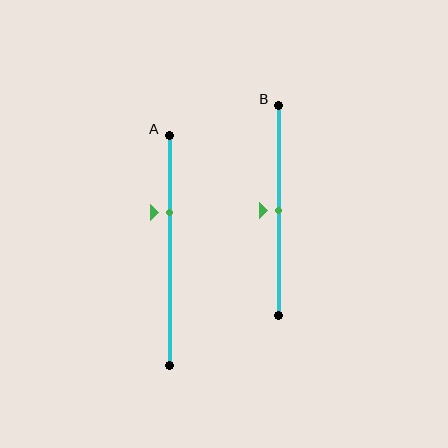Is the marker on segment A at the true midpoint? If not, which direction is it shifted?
No, the marker on segment A is shifted upward by about 17% of the segment length.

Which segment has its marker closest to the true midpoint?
Segment B has its marker closest to the true midpoint.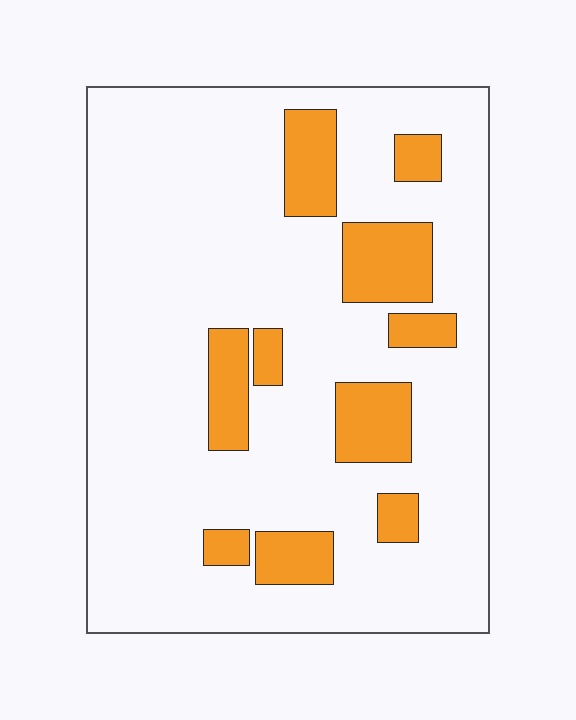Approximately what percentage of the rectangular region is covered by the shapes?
Approximately 20%.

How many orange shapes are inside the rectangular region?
10.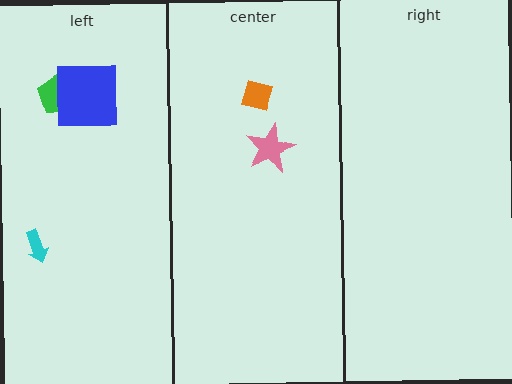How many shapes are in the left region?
3.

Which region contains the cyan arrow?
The left region.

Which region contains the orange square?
The center region.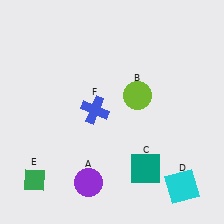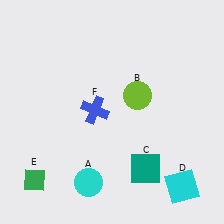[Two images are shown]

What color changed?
The circle (A) changed from purple in Image 1 to cyan in Image 2.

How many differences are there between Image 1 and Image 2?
There is 1 difference between the two images.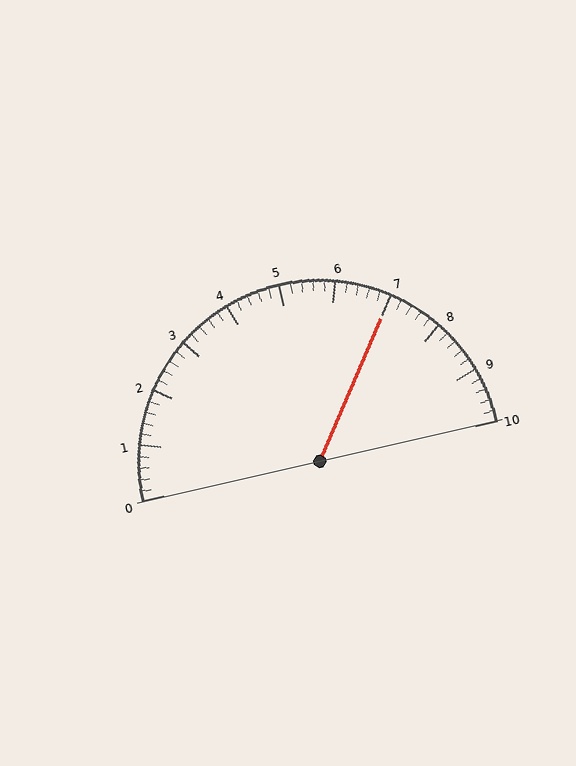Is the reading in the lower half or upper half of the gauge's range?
The reading is in the upper half of the range (0 to 10).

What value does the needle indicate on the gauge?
The needle indicates approximately 7.0.